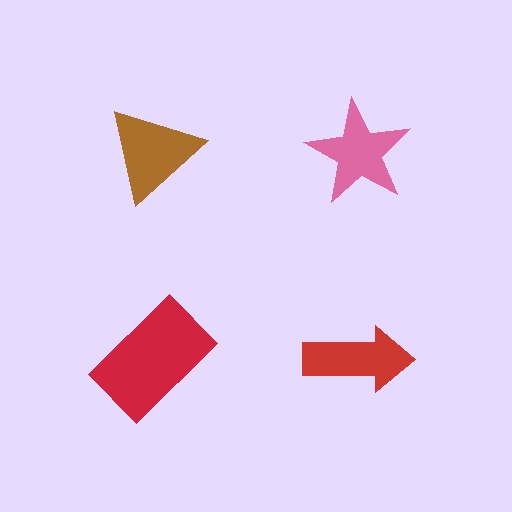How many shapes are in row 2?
2 shapes.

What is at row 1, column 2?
A pink star.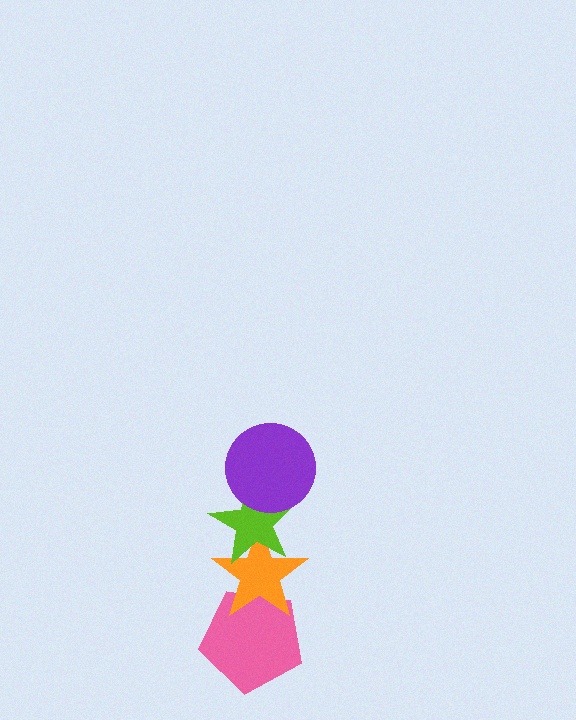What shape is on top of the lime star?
The purple circle is on top of the lime star.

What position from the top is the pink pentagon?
The pink pentagon is 4th from the top.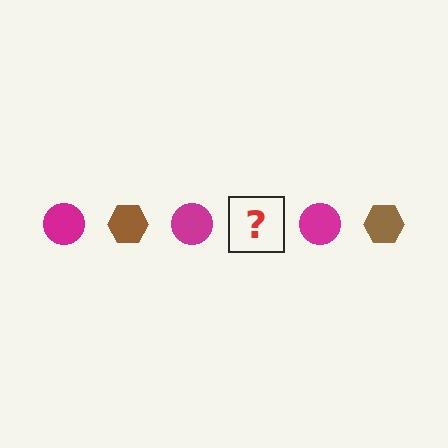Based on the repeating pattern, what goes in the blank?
The blank should be a brown hexagon.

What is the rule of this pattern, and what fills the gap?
The rule is that the pattern alternates between magenta circle and brown hexagon. The gap should be filled with a brown hexagon.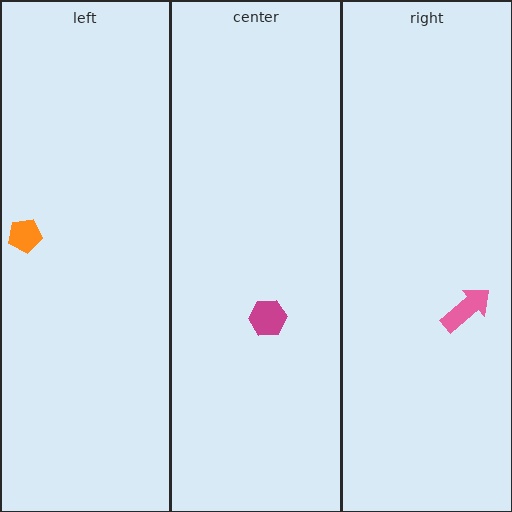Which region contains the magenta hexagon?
The center region.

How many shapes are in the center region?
1.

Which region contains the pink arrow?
The right region.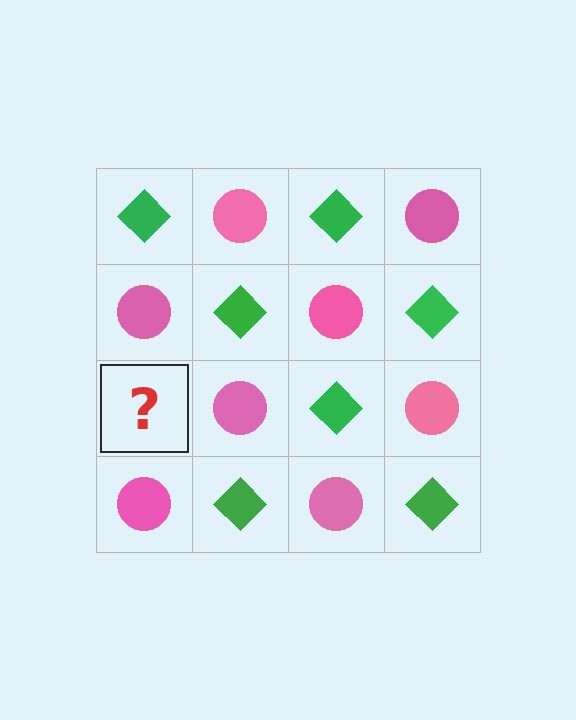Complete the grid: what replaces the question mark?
The question mark should be replaced with a green diamond.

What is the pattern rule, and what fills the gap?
The rule is that it alternates green diamond and pink circle in a checkerboard pattern. The gap should be filled with a green diamond.